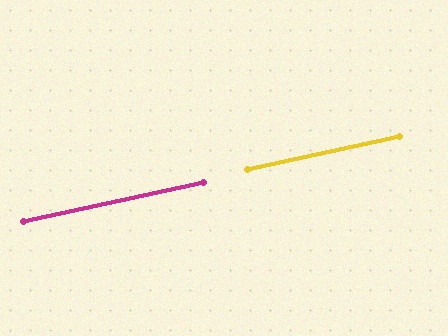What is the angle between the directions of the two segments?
Approximately 0 degrees.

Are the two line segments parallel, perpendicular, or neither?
Parallel — their directions differ by only 0.3°.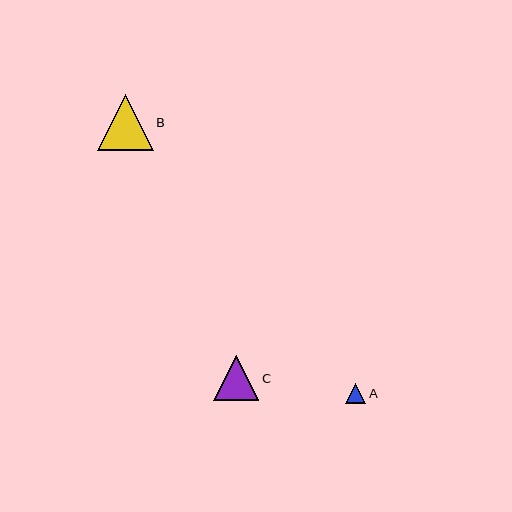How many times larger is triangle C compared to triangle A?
Triangle C is approximately 2.2 times the size of triangle A.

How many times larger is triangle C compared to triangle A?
Triangle C is approximately 2.2 times the size of triangle A.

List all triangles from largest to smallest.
From largest to smallest: B, C, A.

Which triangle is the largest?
Triangle B is the largest with a size of approximately 56 pixels.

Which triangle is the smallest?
Triangle A is the smallest with a size of approximately 20 pixels.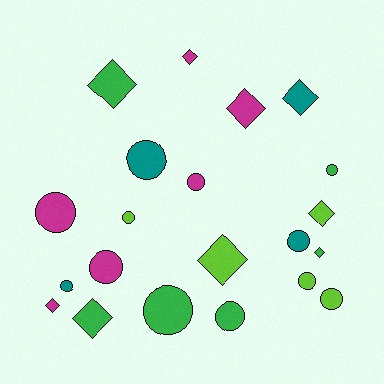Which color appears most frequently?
Magenta, with 6 objects.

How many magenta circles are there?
There are 3 magenta circles.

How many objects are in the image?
There are 21 objects.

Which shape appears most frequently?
Circle, with 12 objects.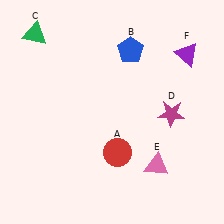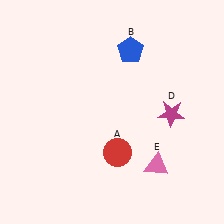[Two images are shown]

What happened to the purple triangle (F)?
The purple triangle (F) was removed in Image 2. It was in the top-right area of Image 1.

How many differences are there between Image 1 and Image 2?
There are 2 differences between the two images.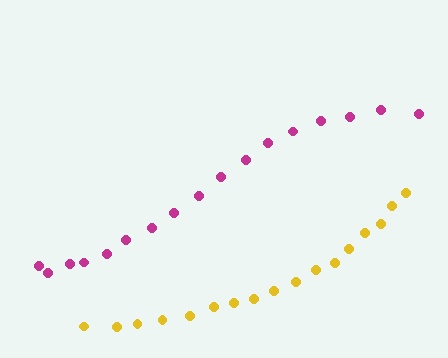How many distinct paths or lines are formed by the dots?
There are 2 distinct paths.